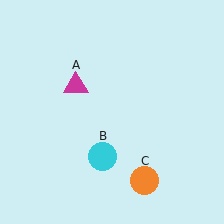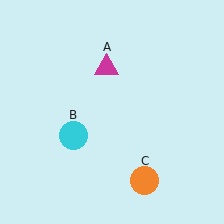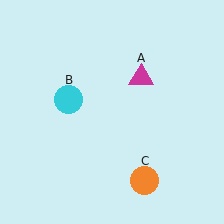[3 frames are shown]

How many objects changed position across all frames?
2 objects changed position: magenta triangle (object A), cyan circle (object B).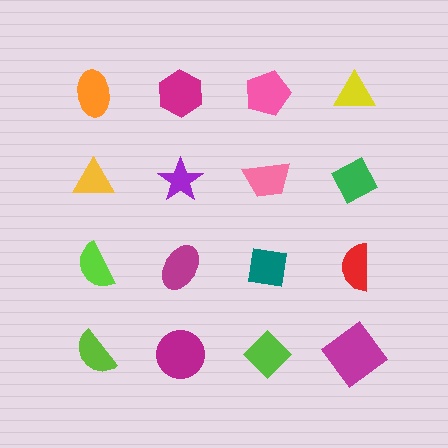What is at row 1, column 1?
An orange ellipse.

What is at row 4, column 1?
A lime semicircle.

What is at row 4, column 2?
A magenta circle.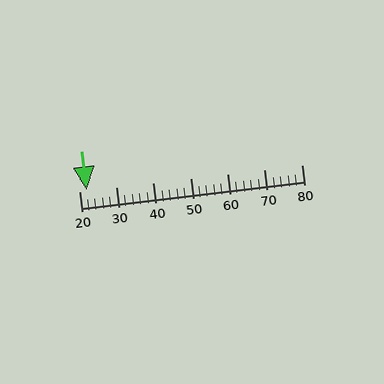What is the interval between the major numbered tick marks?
The major tick marks are spaced 10 units apart.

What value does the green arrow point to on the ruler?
The green arrow points to approximately 22.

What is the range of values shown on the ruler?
The ruler shows values from 20 to 80.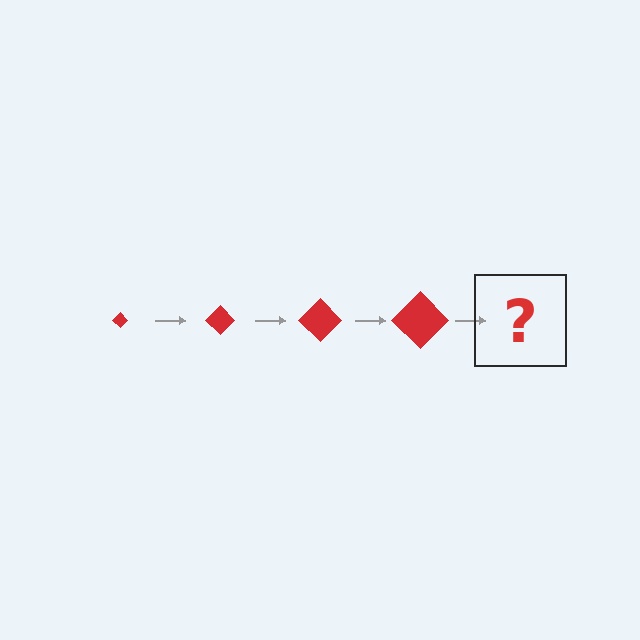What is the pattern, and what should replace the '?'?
The pattern is that the diamond gets progressively larger each step. The '?' should be a red diamond, larger than the previous one.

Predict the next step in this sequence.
The next step is a red diamond, larger than the previous one.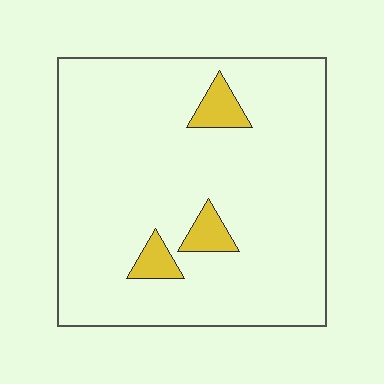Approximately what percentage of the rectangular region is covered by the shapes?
Approximately 5%.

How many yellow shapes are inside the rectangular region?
3.